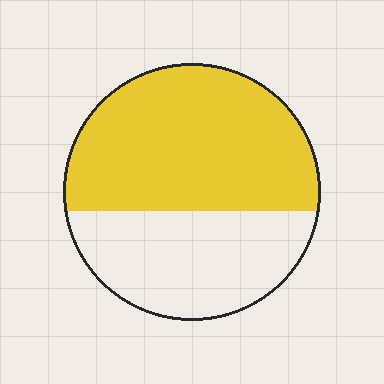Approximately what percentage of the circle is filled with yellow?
Approximately 60%.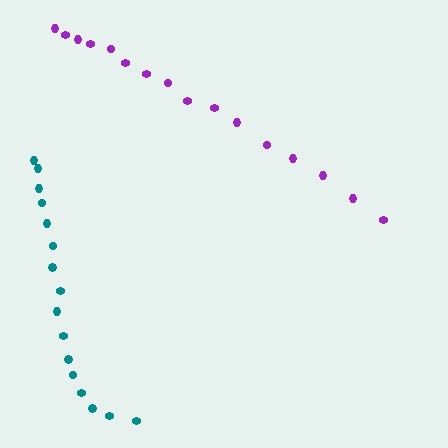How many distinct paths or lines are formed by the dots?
There are 2 distinct paths.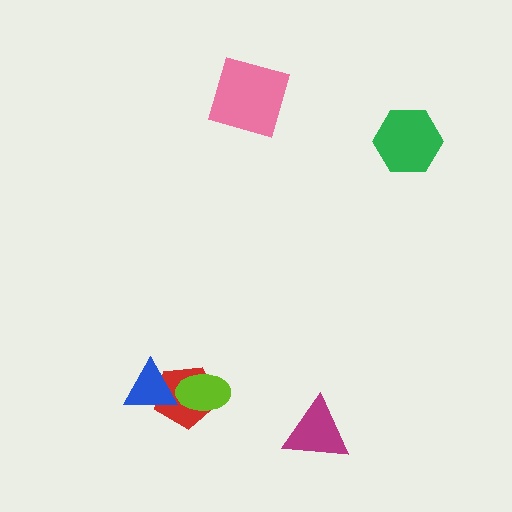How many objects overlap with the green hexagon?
0 objects overlap with the green hexagon.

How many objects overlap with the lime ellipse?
2 objects overlap with the lime ellipse.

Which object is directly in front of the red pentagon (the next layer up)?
The lime ellipse is directly in front of the red pentagon.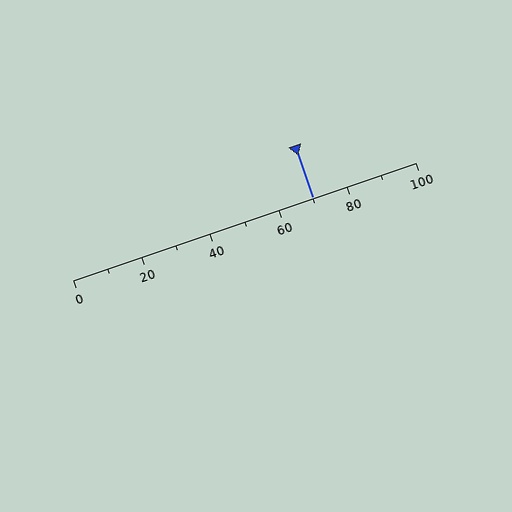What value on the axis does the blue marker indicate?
The marker indicates approximately 70.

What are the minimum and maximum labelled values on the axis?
The axis runs from 0 to 100.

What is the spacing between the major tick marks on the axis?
The major ticks are spaced 20 apart.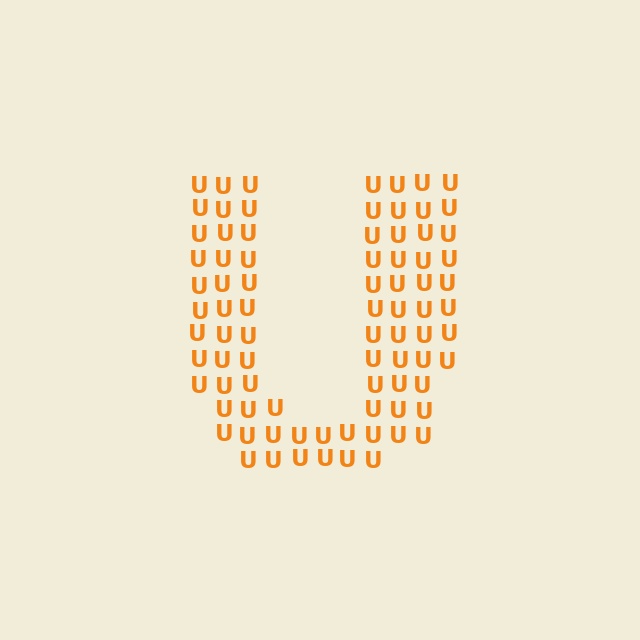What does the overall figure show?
The overall figure shows the letter U.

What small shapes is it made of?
It is made of small letter U's.